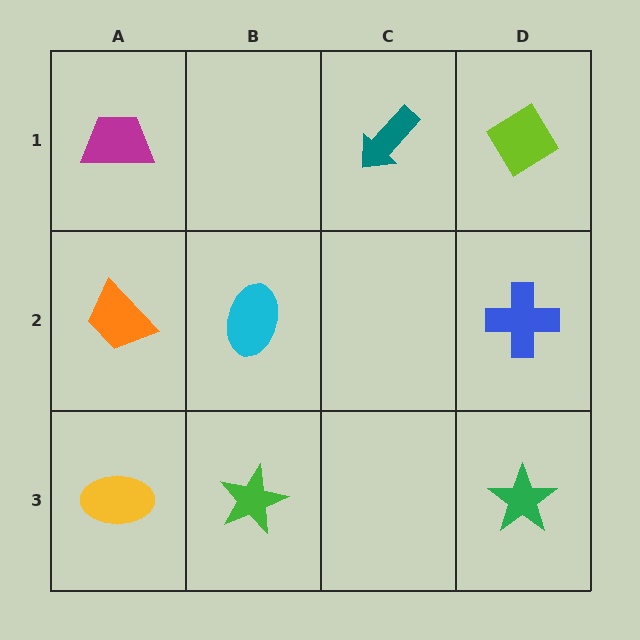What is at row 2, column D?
A blue cross.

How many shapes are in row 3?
3 shapes.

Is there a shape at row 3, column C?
No, that cell is empty.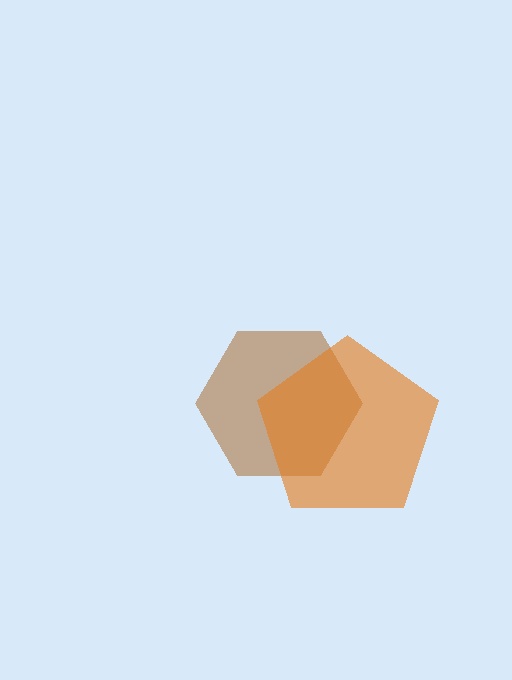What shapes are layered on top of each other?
The layered shapes are: a brown hexagon, an orange pentagon.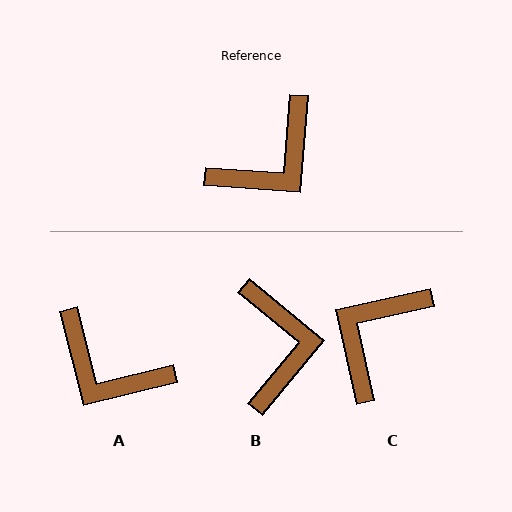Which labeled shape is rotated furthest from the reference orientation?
C, about 163 degrees away.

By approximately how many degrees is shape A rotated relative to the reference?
Approximately 72 degrees clockwise.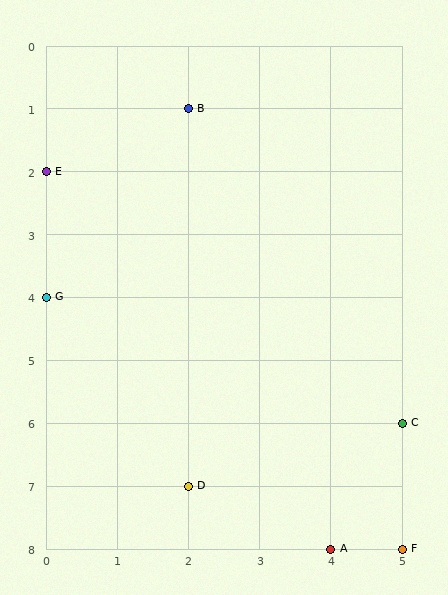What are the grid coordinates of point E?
Point E is at grid coordinates (0, 2).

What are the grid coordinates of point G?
Point G is at grid coordinates (0, 4).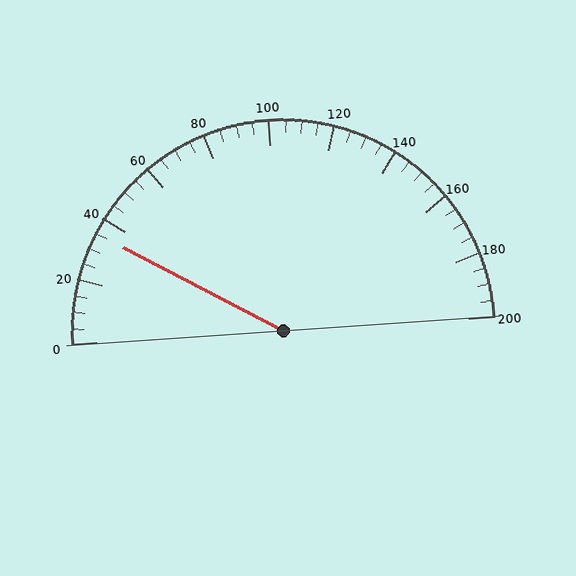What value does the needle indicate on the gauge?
The needle indicates approximately 35.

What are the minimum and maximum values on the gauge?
The gauge ranges from 0 to 200.